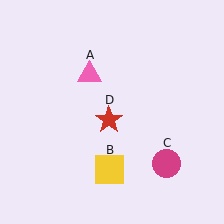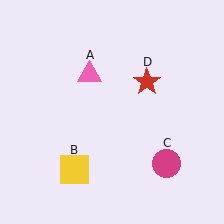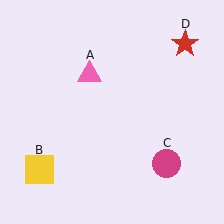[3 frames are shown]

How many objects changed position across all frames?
2 objects changed position: yellow square (object B), red star (object D).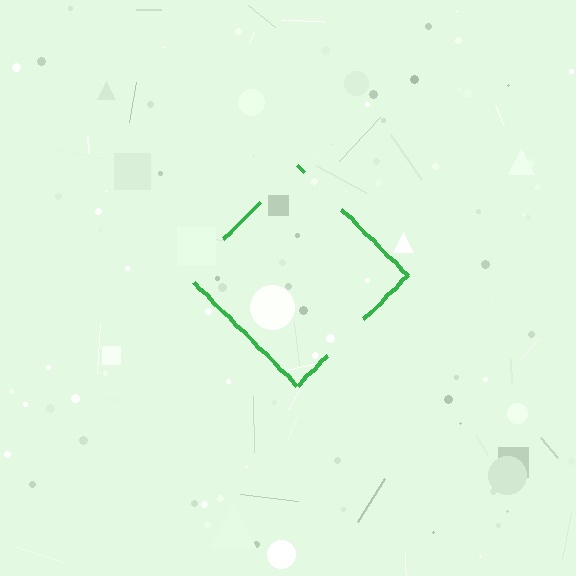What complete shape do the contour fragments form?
The contour fragments form a diamond.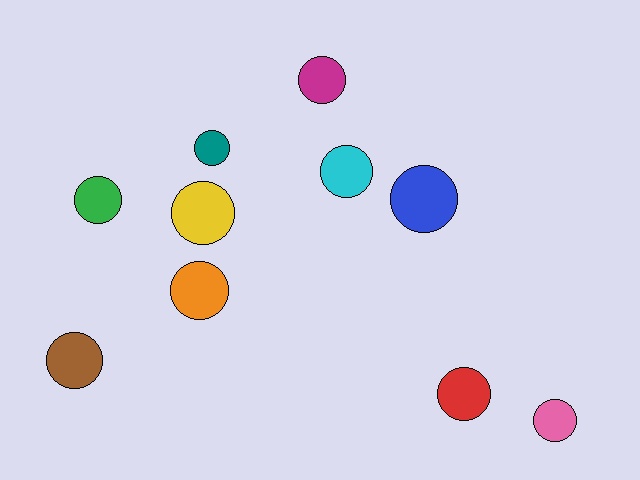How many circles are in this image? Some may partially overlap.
There are 10 circles.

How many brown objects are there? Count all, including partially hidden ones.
There is 1 brown object.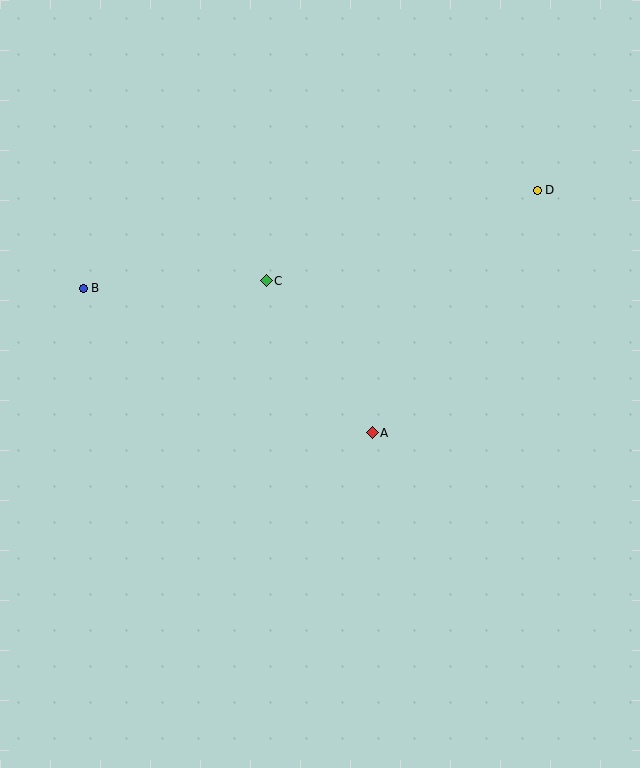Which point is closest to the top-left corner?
Point B is closest to the top-left corner.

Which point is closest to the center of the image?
Point A at (372, 433) is closest to the center.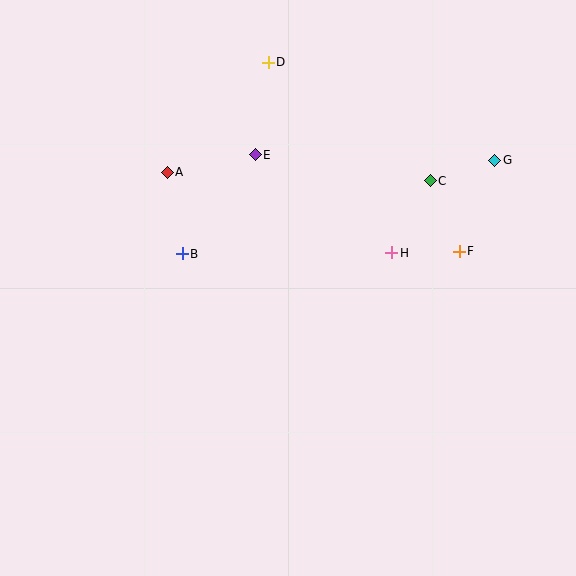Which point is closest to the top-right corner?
Point G is closest to the top-right corner.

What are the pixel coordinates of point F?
Point F is at (459, 251).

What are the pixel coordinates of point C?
Point C is at (430, 181).